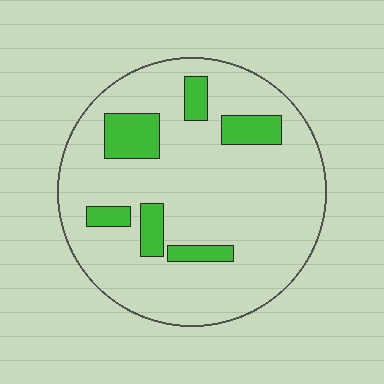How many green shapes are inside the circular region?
6.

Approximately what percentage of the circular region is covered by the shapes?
Approximately 15%.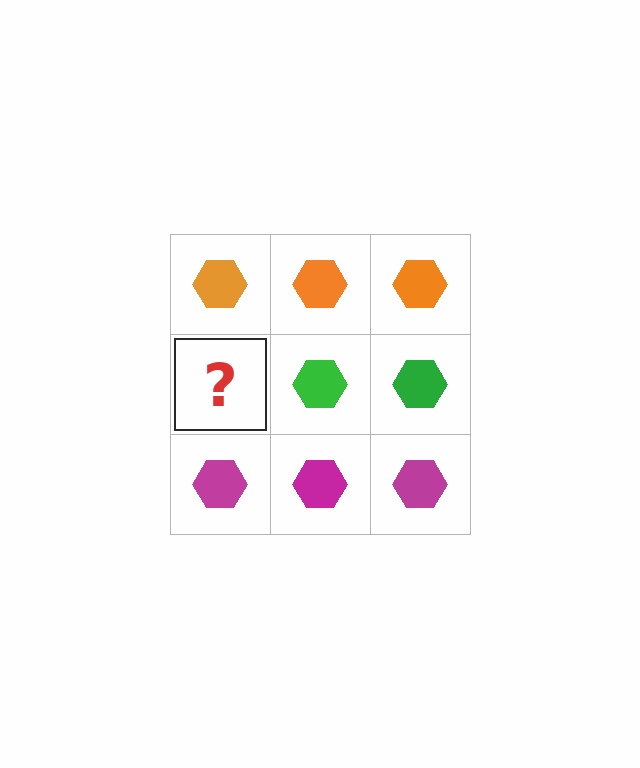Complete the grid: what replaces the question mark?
The question mark should be replaced with a green hexagon.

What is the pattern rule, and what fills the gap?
The rule is that each row has a consistent color. The gap should be filled with a green hexagon.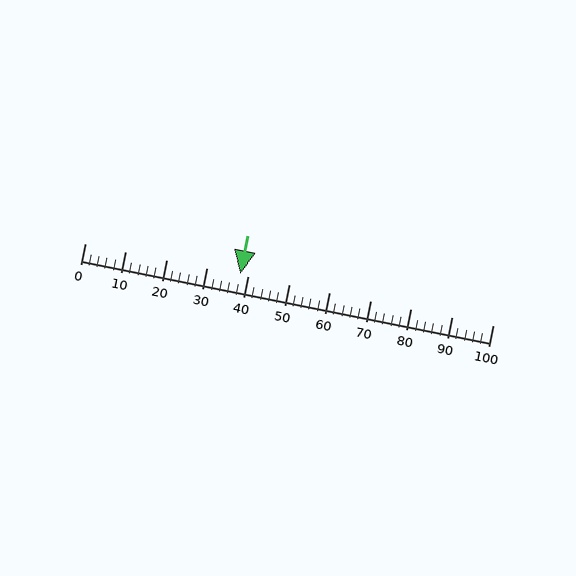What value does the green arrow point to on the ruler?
The green arrow points to approximately 38.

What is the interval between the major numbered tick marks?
The major tick marks are spaced 10 units apart.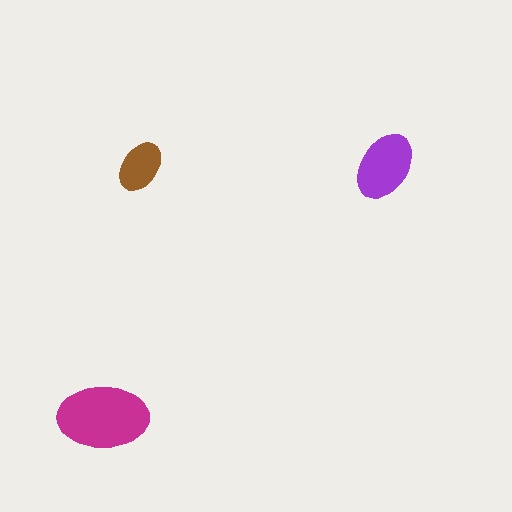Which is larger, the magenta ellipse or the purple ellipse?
The magenta one.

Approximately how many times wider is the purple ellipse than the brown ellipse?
About 1.5 times wider.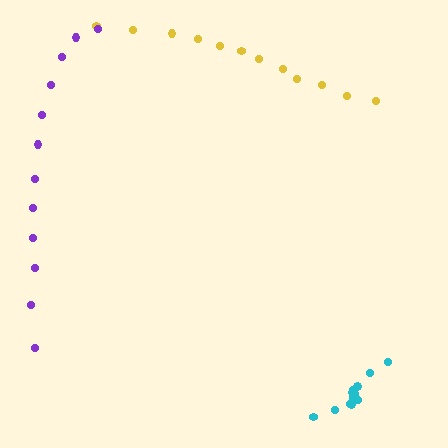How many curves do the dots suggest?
There are 3 distinct paths.